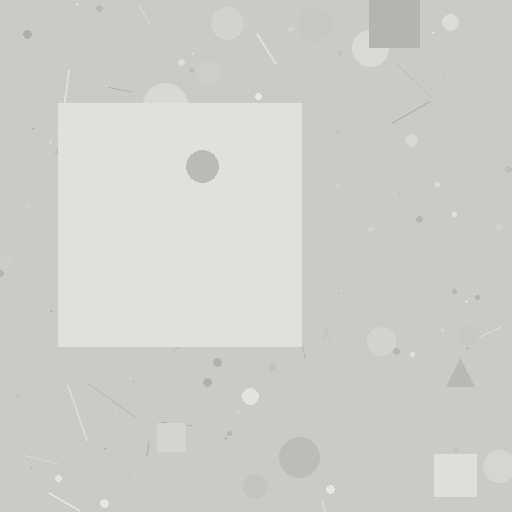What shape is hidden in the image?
A square is hidden in the image.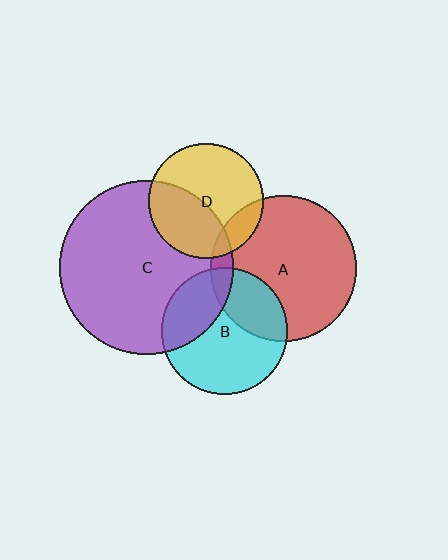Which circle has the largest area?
Circle C (purple).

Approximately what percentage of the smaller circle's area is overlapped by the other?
Approximately 10%.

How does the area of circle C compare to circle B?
Approximately 1.9 times.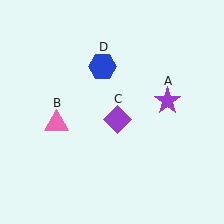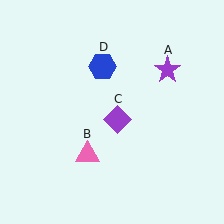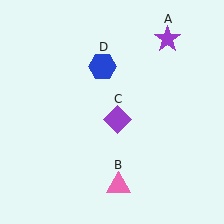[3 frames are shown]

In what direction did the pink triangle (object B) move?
The pink triangle (object B) moved down and to the right.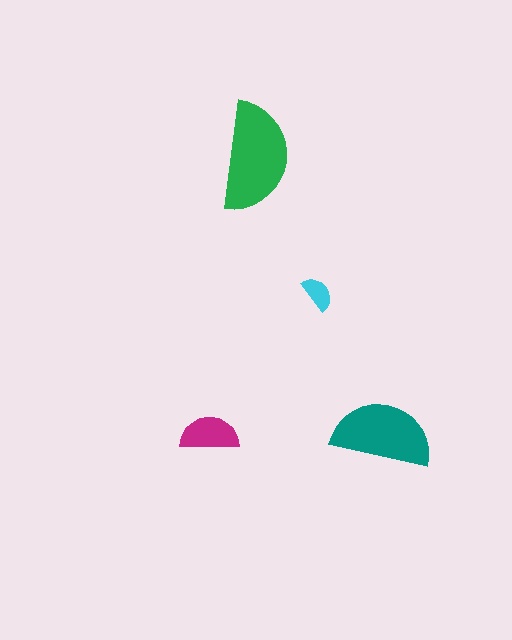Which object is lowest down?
The magenta semicircle is bottommost.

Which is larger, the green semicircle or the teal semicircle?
The green one.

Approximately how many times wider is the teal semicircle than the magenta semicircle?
About 1.5 times wider.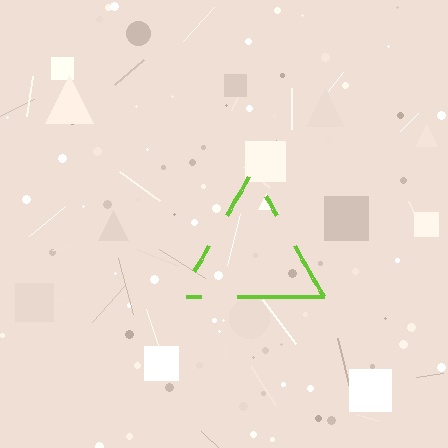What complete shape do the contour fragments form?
The contour fragments form a triangle.